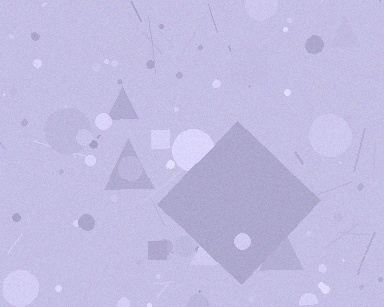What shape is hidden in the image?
A diamond is hidden in the image.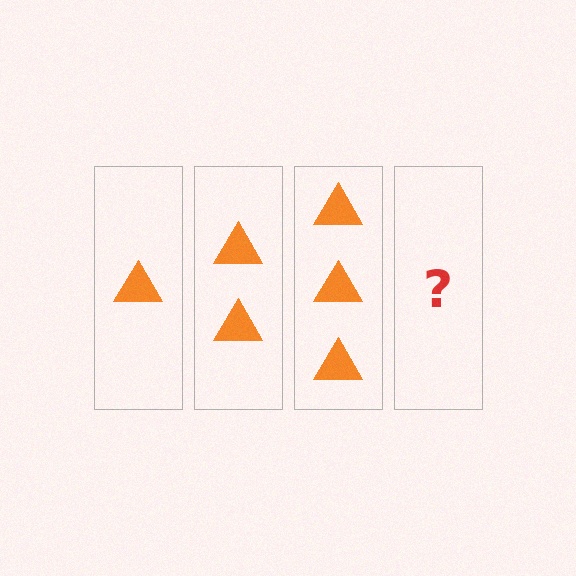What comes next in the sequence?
The next element should be 4 triangles.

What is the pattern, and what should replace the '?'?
The pattern is that each step adds one more triangle. The '?' should be 4 triangles.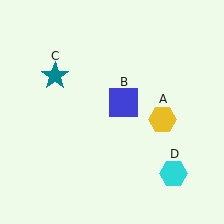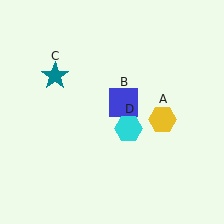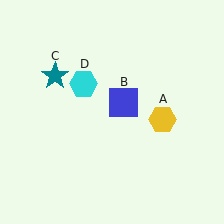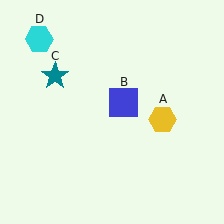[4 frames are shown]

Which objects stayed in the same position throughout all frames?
Yellow hexagon (object A) and blue square (object B) and teal star (object C) remained stationary.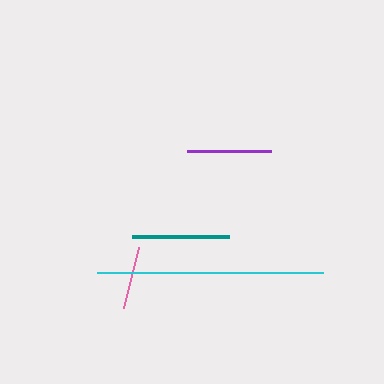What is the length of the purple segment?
The purple segment is approximately 84 pixels long.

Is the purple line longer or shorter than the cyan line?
The cyan line is longer than the purple line.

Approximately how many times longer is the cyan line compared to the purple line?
The cyan line is approximately 2.7 times the length of the purple line.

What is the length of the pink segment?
The pink segment is approximately 63 pixels long.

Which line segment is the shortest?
The pink line is the shortest at approximately 63 pixels.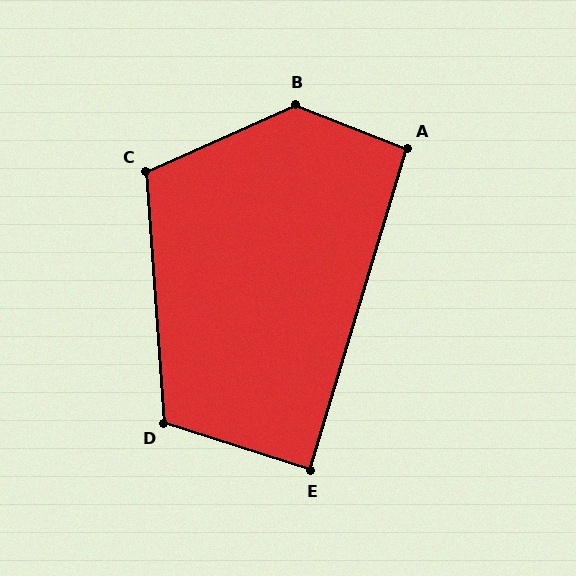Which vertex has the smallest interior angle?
E, at approximately 89 degrees.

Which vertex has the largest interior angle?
B, at approximately 134 degrees.